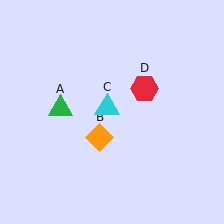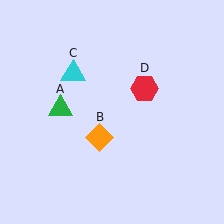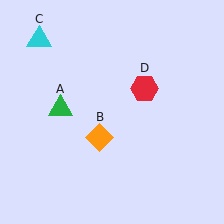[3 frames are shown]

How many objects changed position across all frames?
1 object changed position: cyan triangle (object C).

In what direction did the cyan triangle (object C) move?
The cyan triangle (object C) moved up and to the left.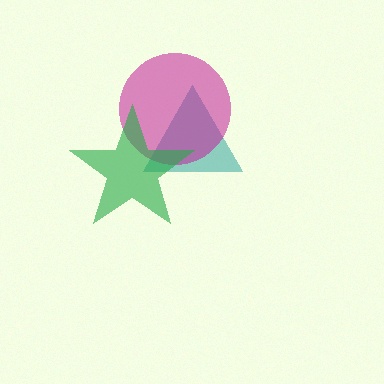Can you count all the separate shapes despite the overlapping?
Yes, there are 3 separate shapes.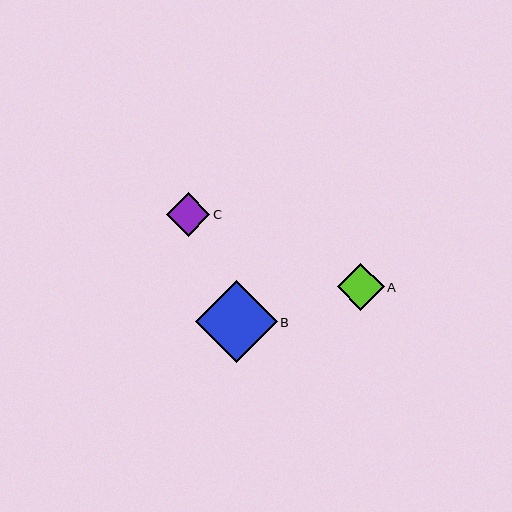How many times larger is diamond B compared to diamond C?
Diamond B is approximately 1.9 times the size of diamond C.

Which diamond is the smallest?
Diamond C is the smallest with a size of approximately 43 pixels.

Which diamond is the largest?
Diamond B is the largest with a size of approximately 82 pixels.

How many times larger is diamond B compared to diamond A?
Diamond B is approximately 1.7 times the size of diamond A.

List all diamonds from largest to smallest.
From largest to smallest: B, A, C.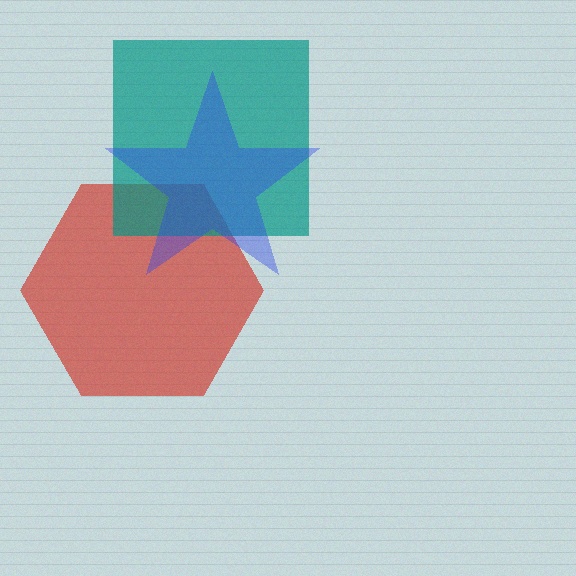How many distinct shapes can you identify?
There are 3 distinct shapes: a red hexagon, a teal square, a blue star.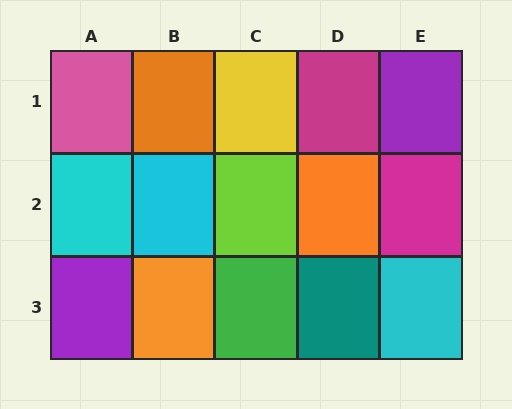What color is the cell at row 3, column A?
Purple.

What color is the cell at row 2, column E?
Magenta.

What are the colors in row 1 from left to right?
Pink, orange, yellow, magenta, purple.